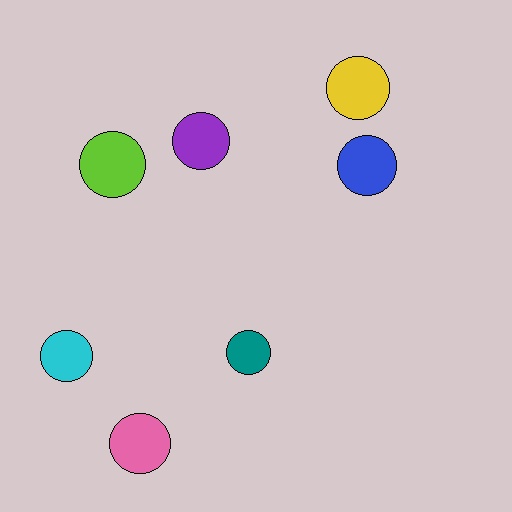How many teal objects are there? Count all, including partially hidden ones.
There is 1 teal object.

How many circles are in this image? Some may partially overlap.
There are 7 circles.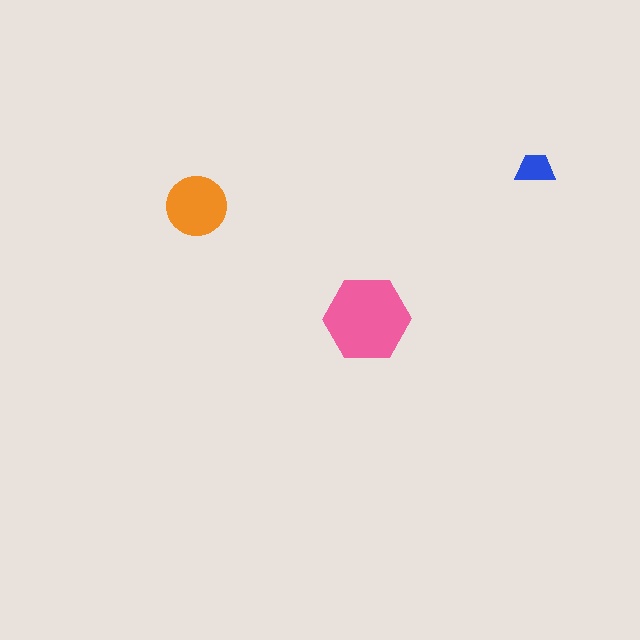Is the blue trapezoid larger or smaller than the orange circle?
Smaller.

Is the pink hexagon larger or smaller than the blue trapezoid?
Larger.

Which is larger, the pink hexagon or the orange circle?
The pink hexagon.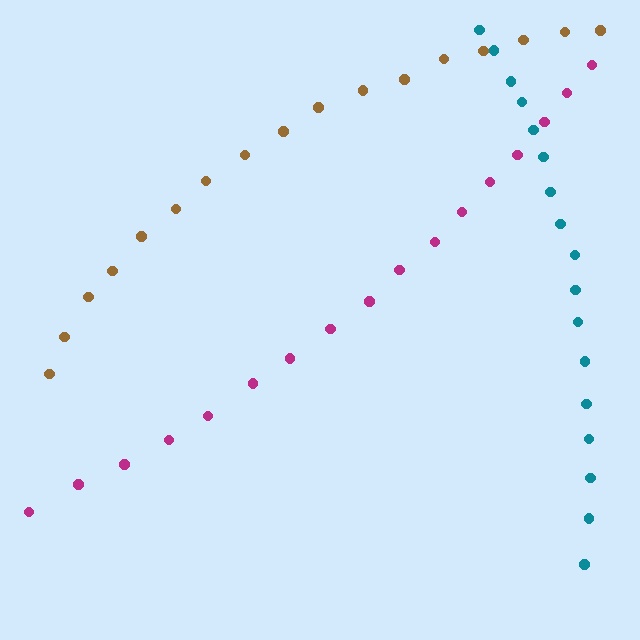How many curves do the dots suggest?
There are 3 distinct paths.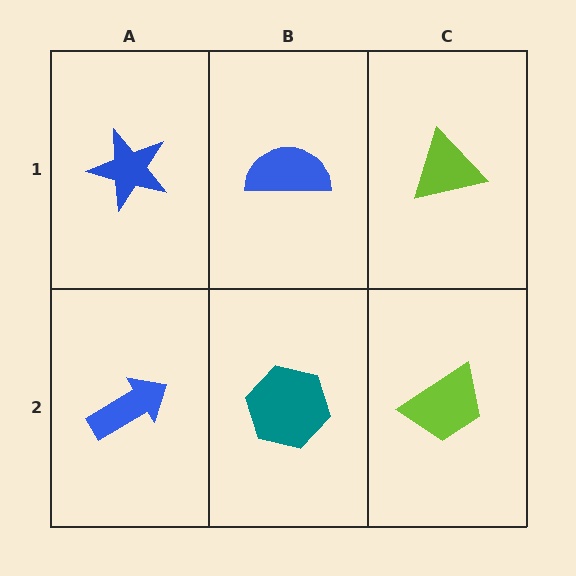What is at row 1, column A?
A blue star.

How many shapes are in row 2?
3 shapes.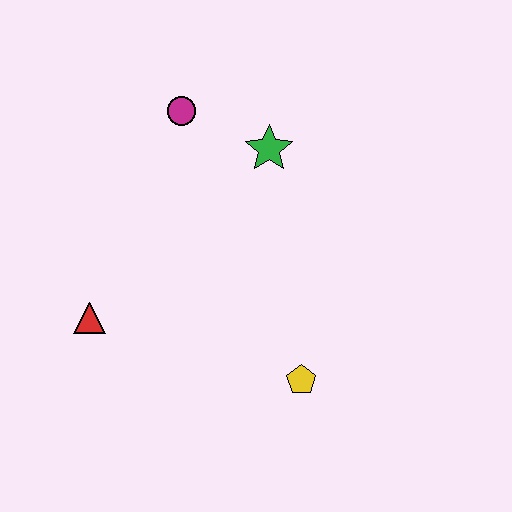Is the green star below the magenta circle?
Yes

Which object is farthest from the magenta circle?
The yellow pentagon is farthest from the magenta circle.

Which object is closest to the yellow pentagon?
The red triangle is closest to the yellow pentagon.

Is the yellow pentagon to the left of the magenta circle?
No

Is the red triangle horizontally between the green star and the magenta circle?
No